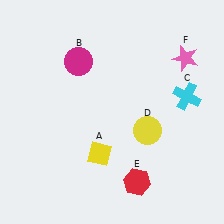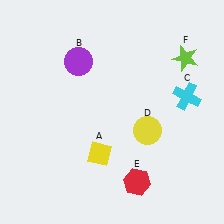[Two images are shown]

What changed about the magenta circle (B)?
In Image 1, B is magenta. In Image 2, it changed to purple.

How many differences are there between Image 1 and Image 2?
There are 2 differences between the two images.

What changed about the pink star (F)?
In Image 1, F is pink. In Image 2, it changed to lime.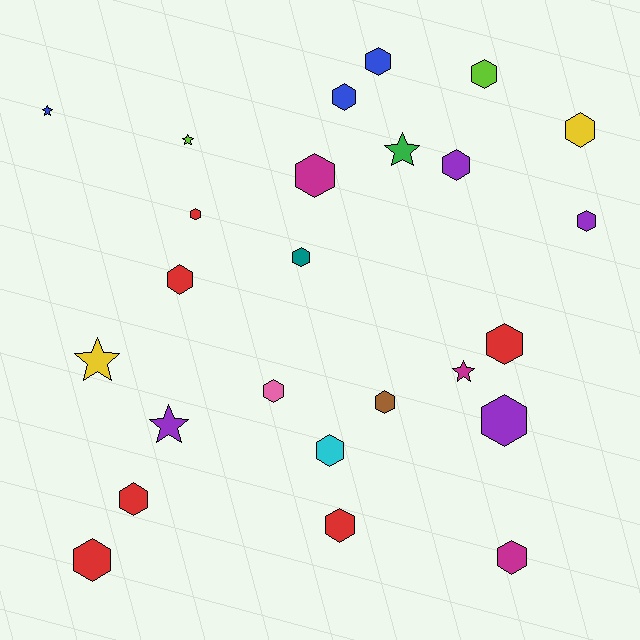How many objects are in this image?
There are 25 objects.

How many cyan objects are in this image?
There is 1 cyan object.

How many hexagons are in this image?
There are 19 hexagons.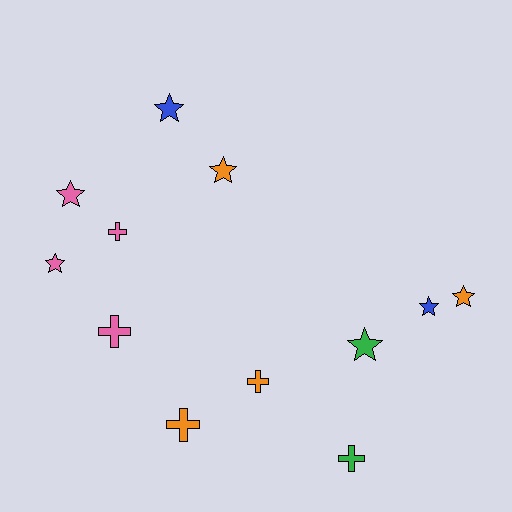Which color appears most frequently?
Pink, with 4 objects.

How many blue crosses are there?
There are no blue crosses.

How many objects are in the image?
There are 12 objects.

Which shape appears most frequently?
Star, with 7 objects.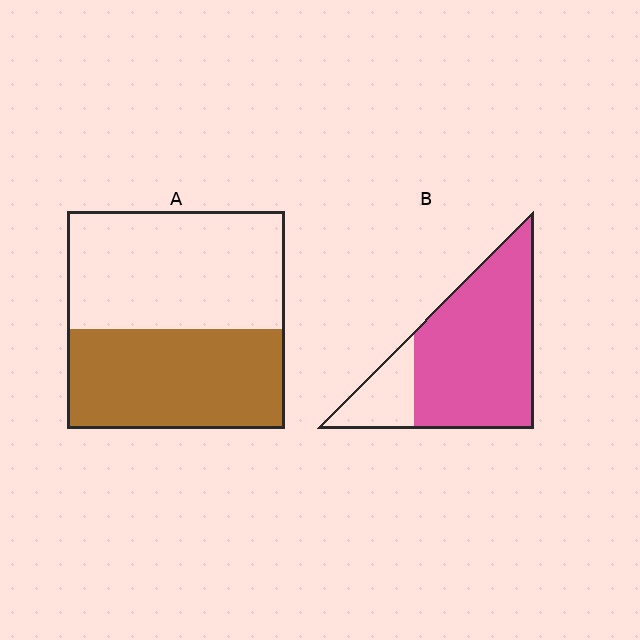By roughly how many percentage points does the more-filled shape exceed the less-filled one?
By roughly 35 percentage points (B over A).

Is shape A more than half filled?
No.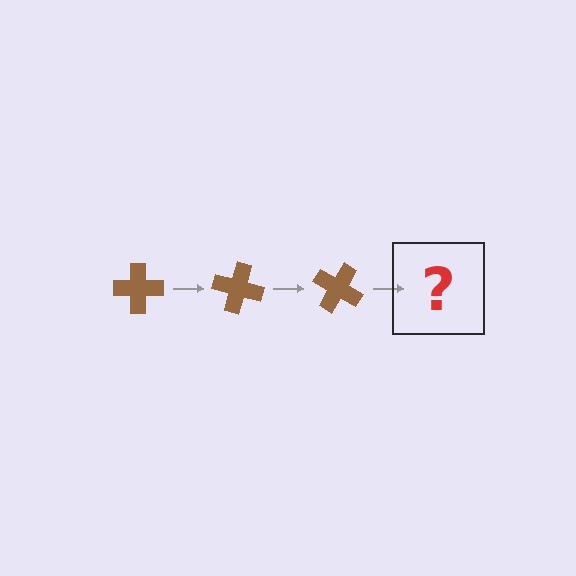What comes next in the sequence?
The next element should be a brown cross rotated 45 degrees.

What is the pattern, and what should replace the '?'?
The pattern is that the cross rotates 15 degrees each step. The '?' should be a brown cross rotated 45 degrees.